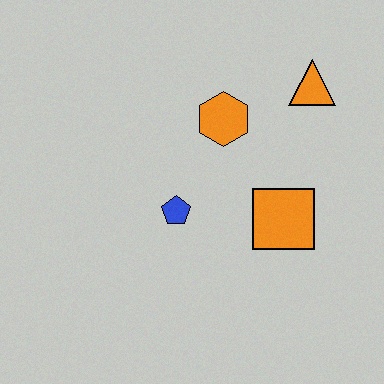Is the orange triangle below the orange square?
No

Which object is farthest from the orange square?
The orange triangle is farthest from the orange square.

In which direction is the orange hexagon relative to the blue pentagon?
The orange hexagon is above the blue pentagon.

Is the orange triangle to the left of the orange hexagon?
No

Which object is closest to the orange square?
The blue pentagon is closest to the orange square.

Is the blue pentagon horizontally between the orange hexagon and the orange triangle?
No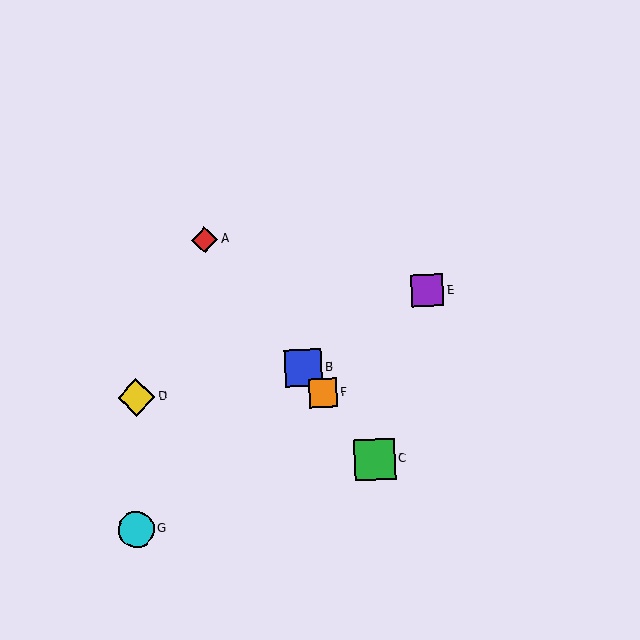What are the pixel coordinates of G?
Object G is at (136, 529).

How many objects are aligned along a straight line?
4 objects (A, B, C, F) are aligned along a straight line.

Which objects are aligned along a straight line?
Objects A, B, C, F are aligned along a straight line.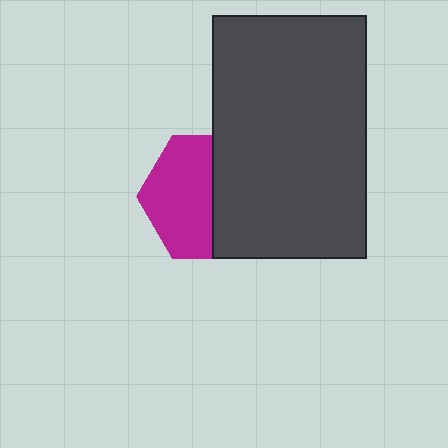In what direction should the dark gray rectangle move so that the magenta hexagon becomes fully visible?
The dark gray rectangle should move right. That is the shortest direction to clear the overlap and leave the magenta hexagon fully visible.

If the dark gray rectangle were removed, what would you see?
You would see the complete magenta hexagon.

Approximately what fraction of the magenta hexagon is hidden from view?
Roughly 47% of the magenta hexagon is hidden behind the dark gray rectangle.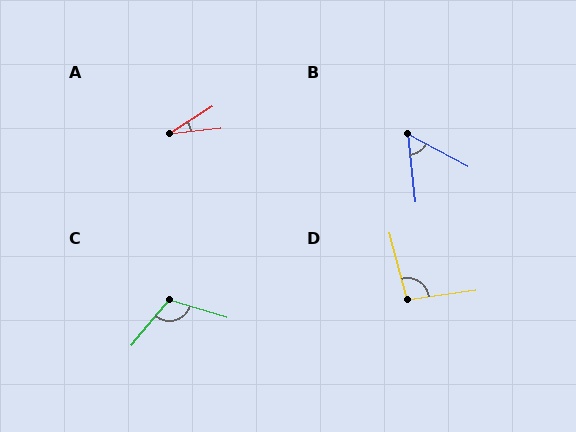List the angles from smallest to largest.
A (26°), B (55°), D (97°), C (112°).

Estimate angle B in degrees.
Approximately 55 degrees.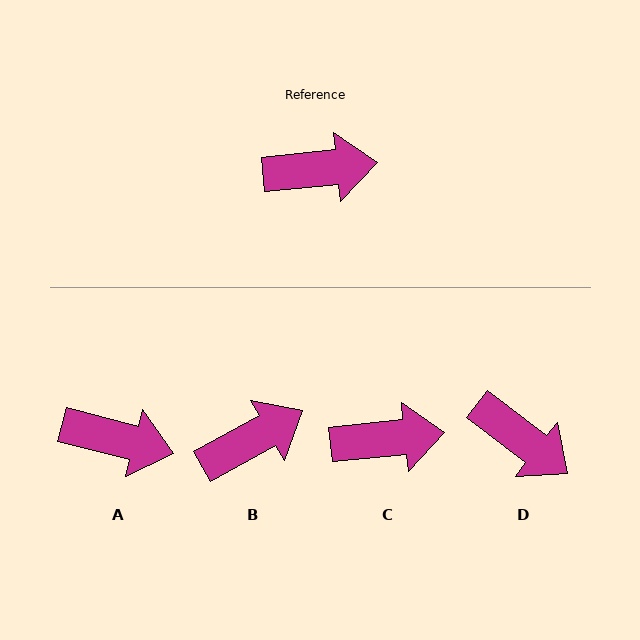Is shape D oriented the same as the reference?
No, it is off by about 44 degrees.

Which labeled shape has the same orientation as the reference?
C.